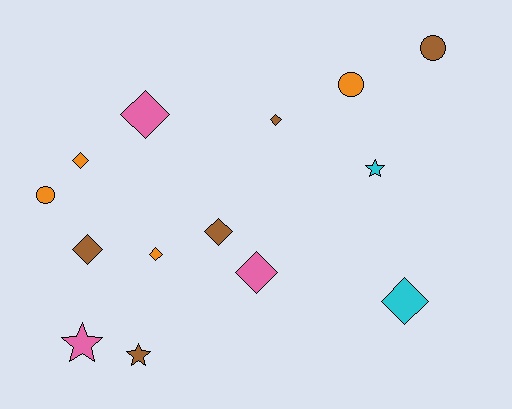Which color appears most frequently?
Brown, with 5 objects.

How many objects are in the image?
There are 14 objects.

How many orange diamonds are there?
There are 2 orange diamonds.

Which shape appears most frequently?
Diamond, with 8 objects.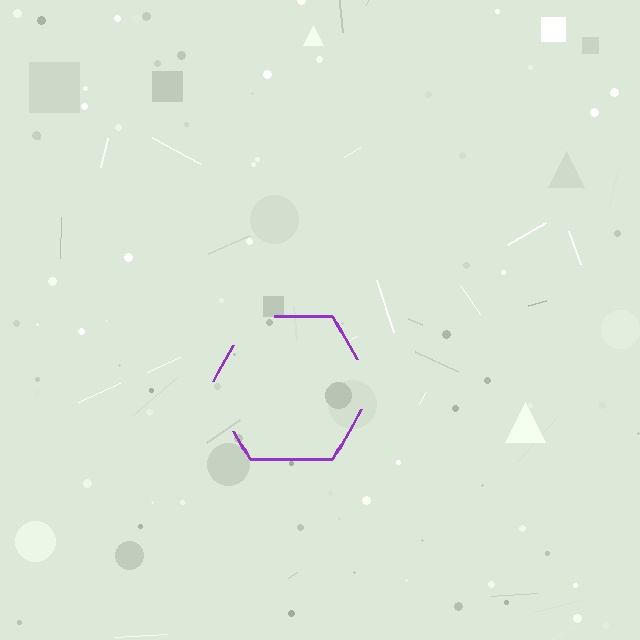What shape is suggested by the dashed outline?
The dashed outline suggests a hexagon.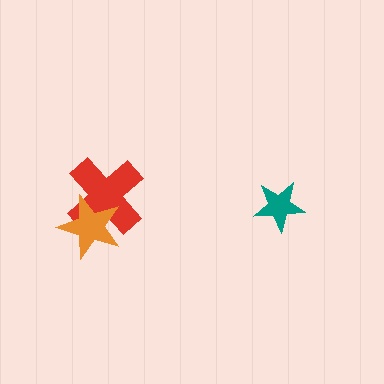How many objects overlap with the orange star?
1 object overlaps with the orange star.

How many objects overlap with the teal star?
0 objects overlap with the teal star.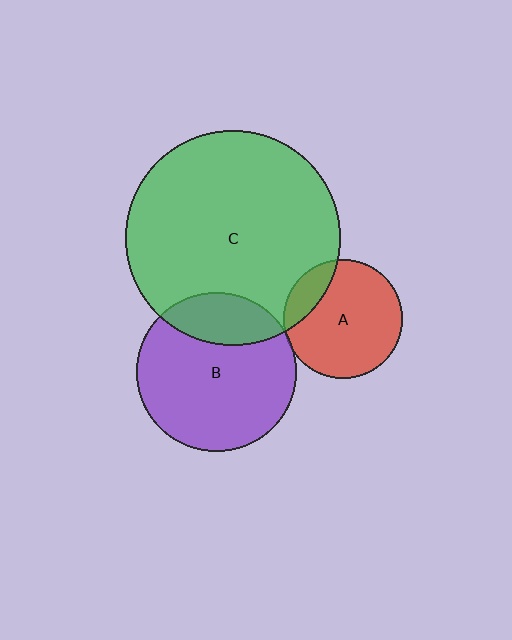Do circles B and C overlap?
Yes.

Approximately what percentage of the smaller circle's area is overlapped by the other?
Approximately 25%.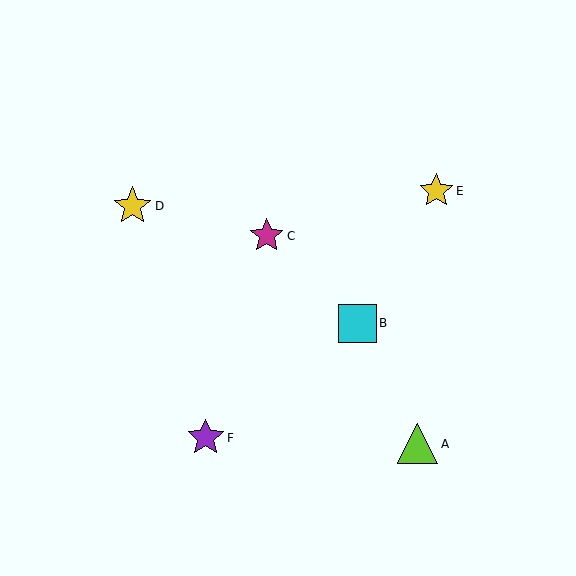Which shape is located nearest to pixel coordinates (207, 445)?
The purple star (labeled F) at (206, 438) is nearest to that location.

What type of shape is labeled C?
Shape C is a magenta star.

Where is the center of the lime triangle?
The center of the lime triangle is at (418, 444).